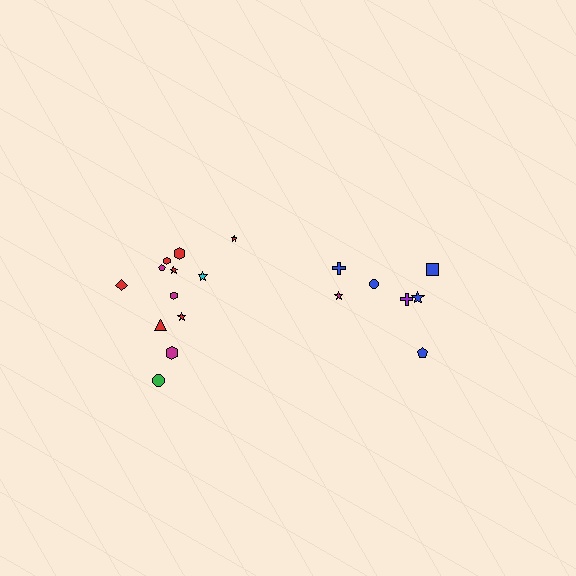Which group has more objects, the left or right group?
The left group.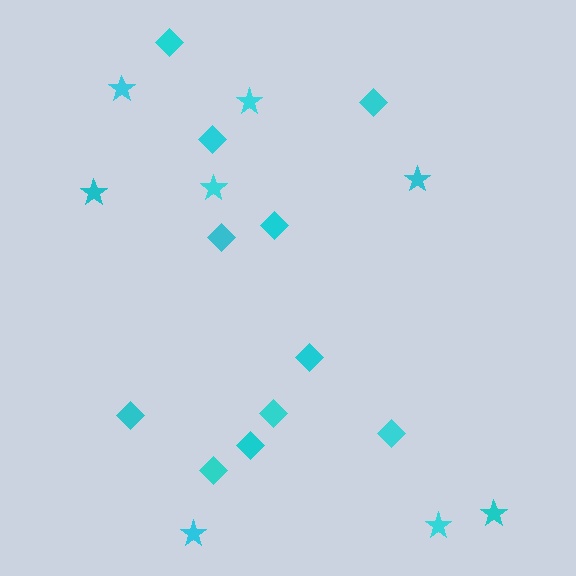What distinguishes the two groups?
There are 2 groups: one group of diamonds (11) and one group of stars (8).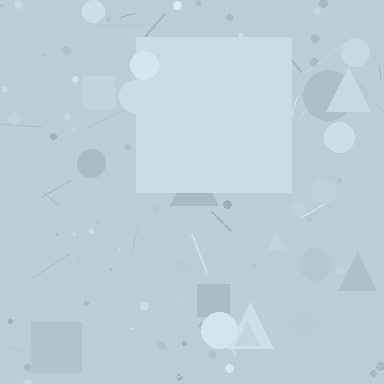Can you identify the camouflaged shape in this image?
The camouflaged shape is a square.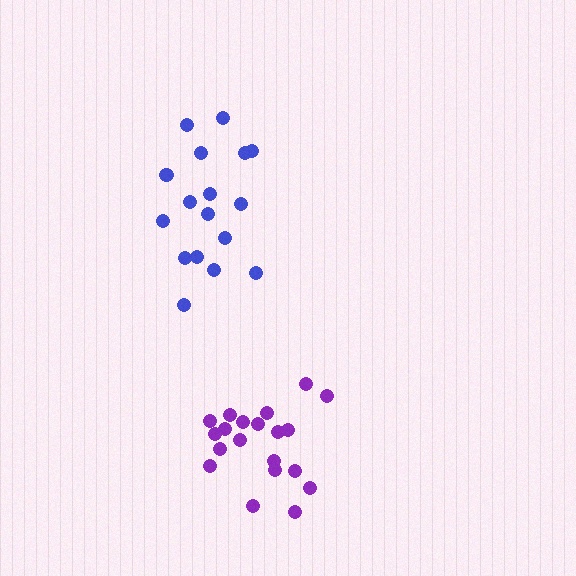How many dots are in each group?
Group 1: 17 dots, Group 2: 20 dots (37 total).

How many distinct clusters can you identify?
There are 2 distinct clusters.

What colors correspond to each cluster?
The clusters are colored: blue, purple.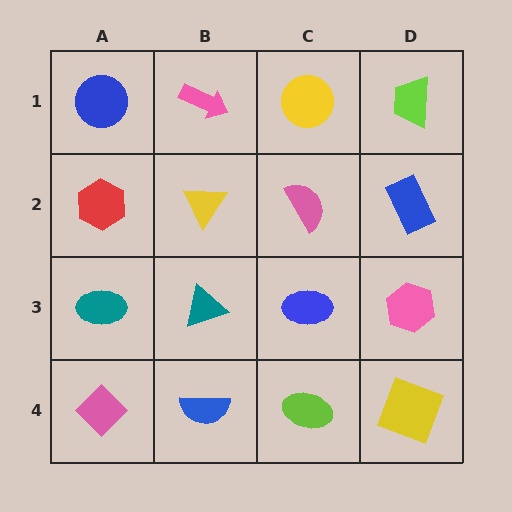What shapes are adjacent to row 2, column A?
A blue circle (row 1, column A), a teal ellipse (row 3, column A), a yellow triangle (row 2, column B).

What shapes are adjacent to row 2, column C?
A yellow circle (row 1, column C), a blue ellipse (row 3, column C), a yellow triangle (row 2, column B), a blue rectangle (row 2, column D).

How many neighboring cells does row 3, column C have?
4.